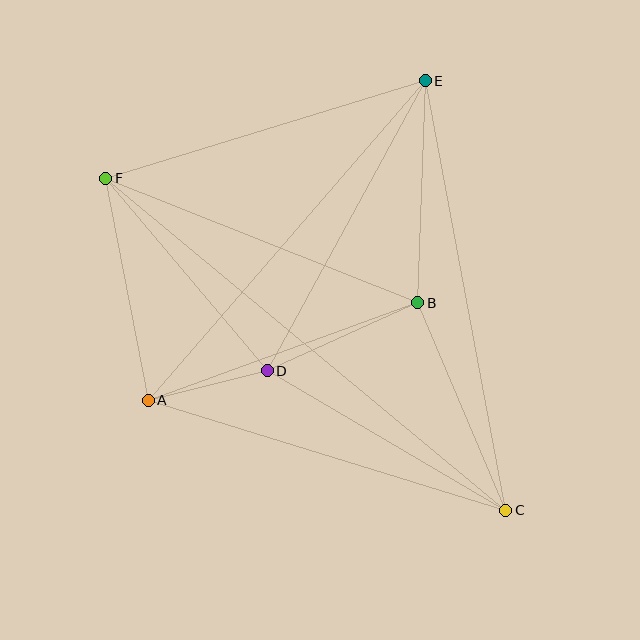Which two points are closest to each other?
Points A and D are closest to each other.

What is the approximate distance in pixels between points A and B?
The distance between A and B is approximately 287 pixels.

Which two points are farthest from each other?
Points C and F are farthest from each other.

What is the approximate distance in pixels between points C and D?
The distance between C and D is approximately 276 pixels.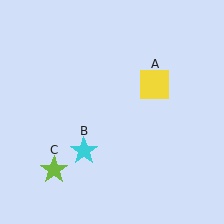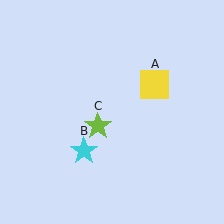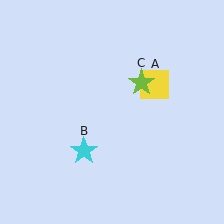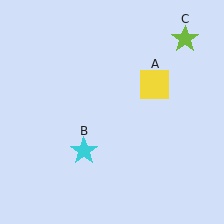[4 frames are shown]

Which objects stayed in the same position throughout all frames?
Yellow square (object A) and cyan star (object B) remained stationary.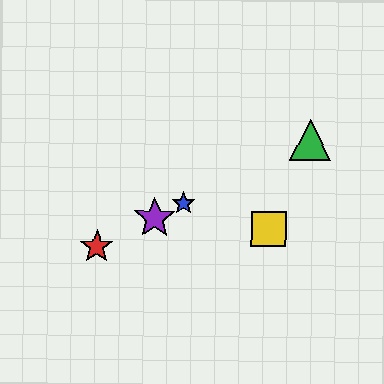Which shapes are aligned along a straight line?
The red star, the blue star, the green triangle, the purple star are aligned along a straight line.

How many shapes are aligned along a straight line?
4 shapes (the red star, the blue star, the green triangle, the purple star) are aligned along a straight line.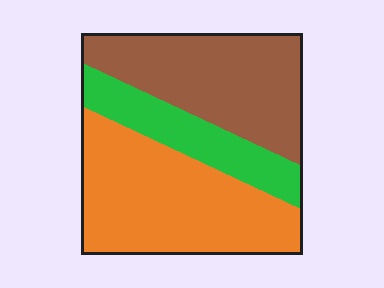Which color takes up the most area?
Orange, at roughly 45%.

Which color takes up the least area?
Green, at roughly 20%.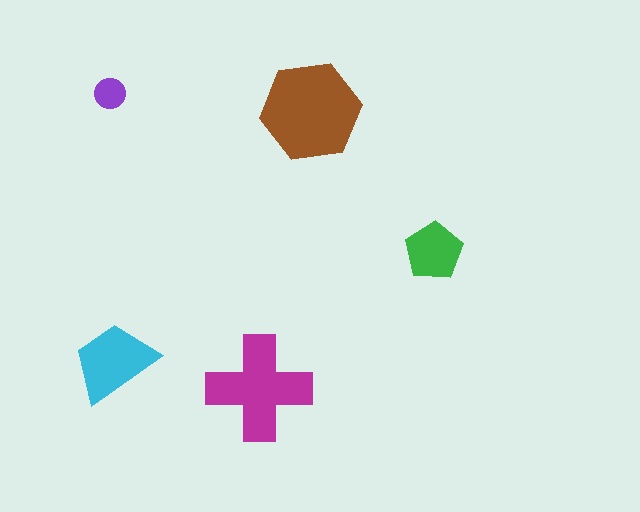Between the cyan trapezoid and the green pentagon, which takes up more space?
The cyan trapezoid.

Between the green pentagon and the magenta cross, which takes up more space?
The magenta cross.